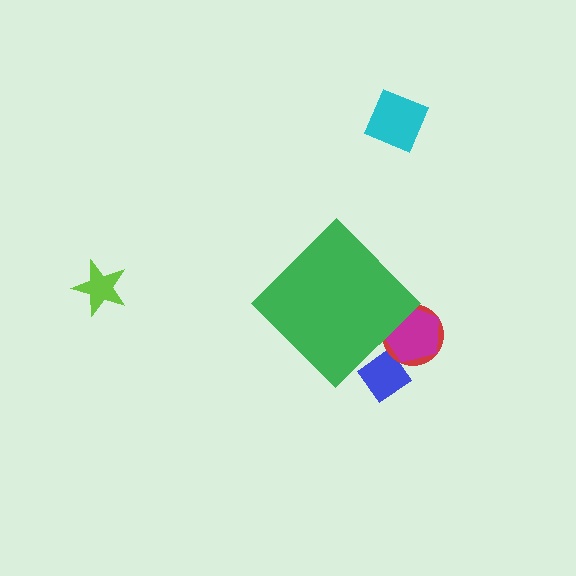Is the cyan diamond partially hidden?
No, the cyan diamond is fully visible.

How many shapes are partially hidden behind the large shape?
3 shapes are partially hidden.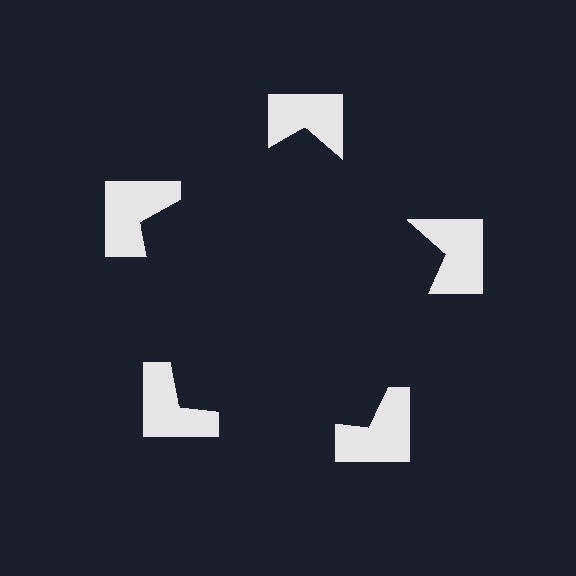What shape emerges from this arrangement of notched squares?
An illusory pentagon — its edges are inferred from the aligned wedge cuts in the notched squares, not physically drawn.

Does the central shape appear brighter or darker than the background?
It typically appears slightly darker than the background, even though no actual brightness change is drawn.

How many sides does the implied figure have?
5 sides.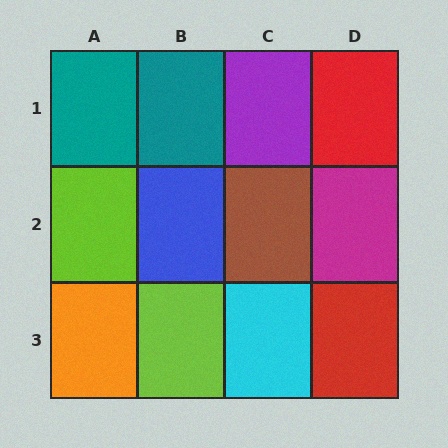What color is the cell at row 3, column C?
Cyan.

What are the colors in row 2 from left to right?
Lime, blue, brown, magenta.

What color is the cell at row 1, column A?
Teal.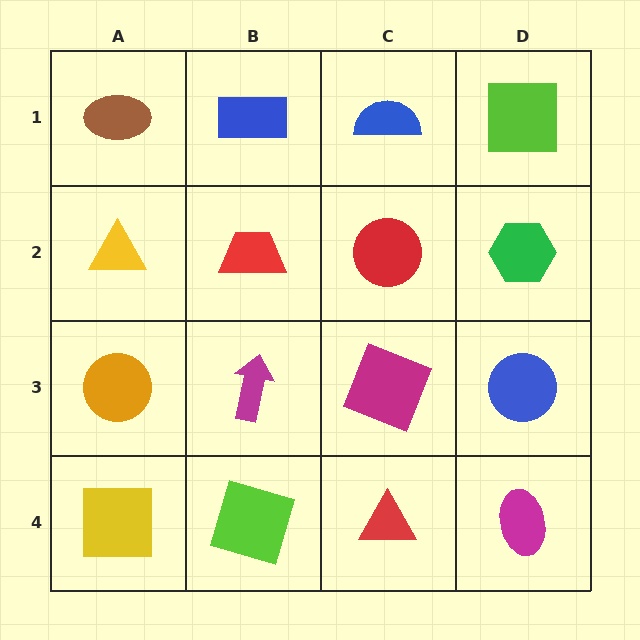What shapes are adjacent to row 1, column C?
A red circle (row 2, column C), a blue rectangle (row 1, column B), a lime square (row 1, column D).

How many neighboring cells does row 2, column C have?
4.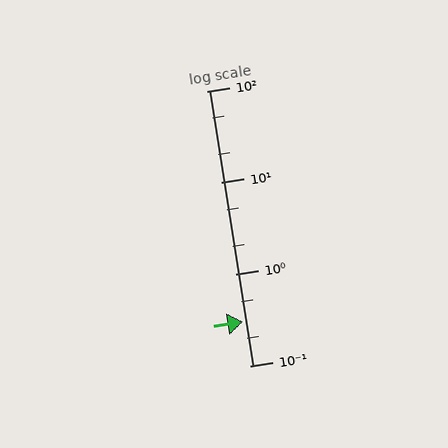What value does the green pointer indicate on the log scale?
The pointer indicates approximately 0.3.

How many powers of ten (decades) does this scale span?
The scale spans 3 decades, from 0.1 to 100.